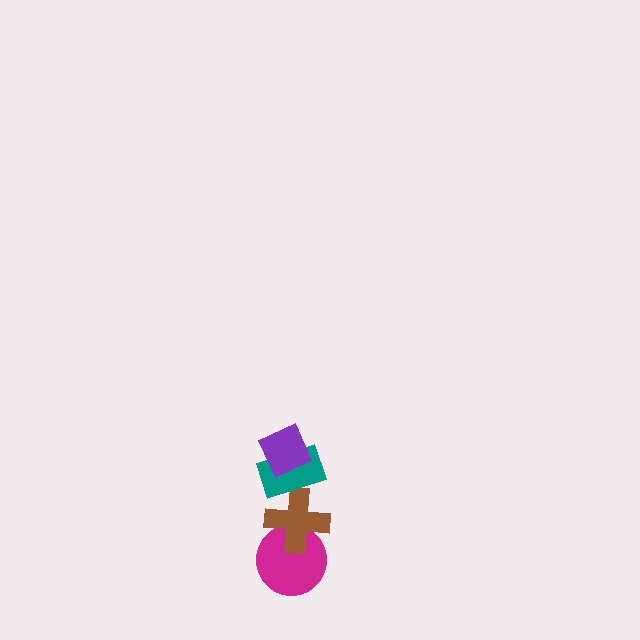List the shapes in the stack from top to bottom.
From top to bottom: the purple diamond, the teal rectangle, the brown cross, the magenta circle.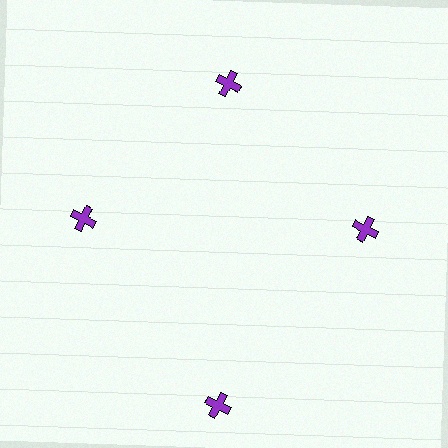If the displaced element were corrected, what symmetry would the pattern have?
It would have 4-fold rotational symmetry — the pattern would map onto itself every 90 degrees.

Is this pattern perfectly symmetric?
No. The 4 purple crosses are arranged in a ring, but one element near the 6 o'clock position is pushed outward from the center, breaking the 4-fold rotational symmetry.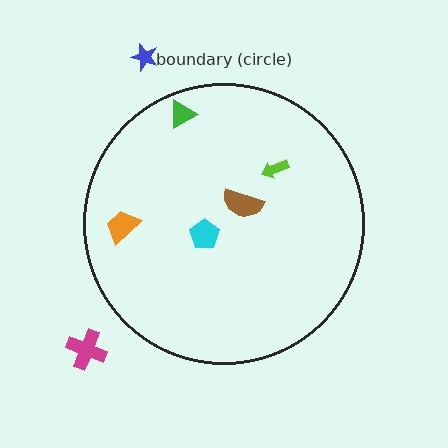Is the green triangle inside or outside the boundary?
Inside.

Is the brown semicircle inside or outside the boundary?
Inside.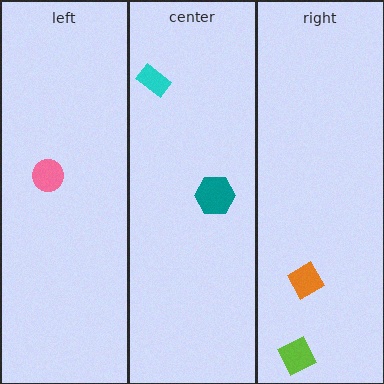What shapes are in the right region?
The orange diamond, the lime diamond.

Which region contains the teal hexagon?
The center region.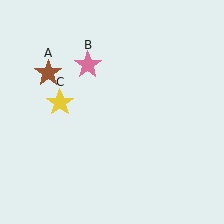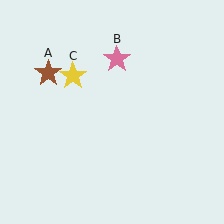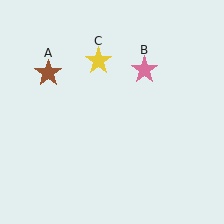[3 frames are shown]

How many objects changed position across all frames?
2 objects changed position: pink star (object B), yellow star (object C).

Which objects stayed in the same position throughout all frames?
Brown star (object A) remained stationary.